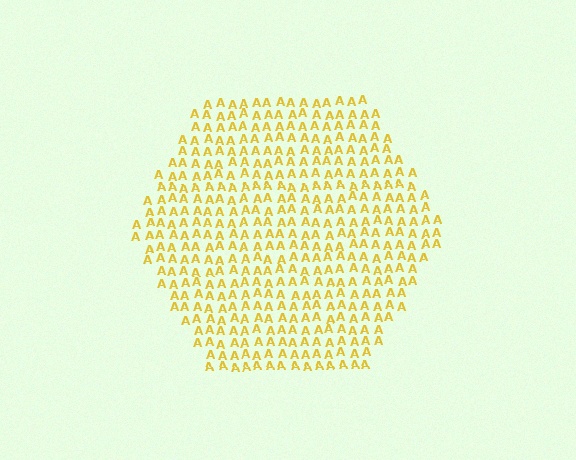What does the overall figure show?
The overall figure shows a hexagon.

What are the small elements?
The small elements are letter A's.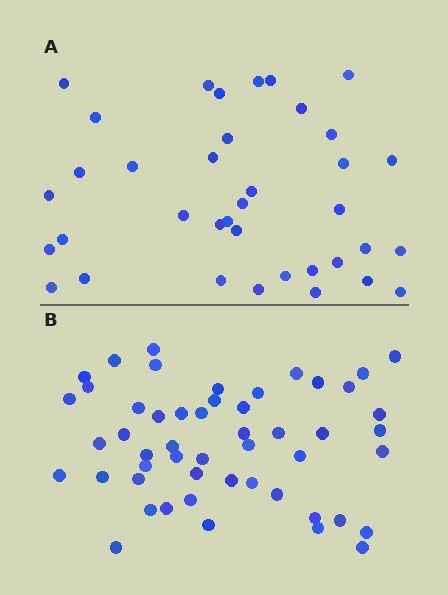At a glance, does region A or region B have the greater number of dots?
Region B (the bottom region) has more dots.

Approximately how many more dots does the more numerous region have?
Region B has approximately 15 more dots than region A.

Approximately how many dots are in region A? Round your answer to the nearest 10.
About 40 dots. (The exact count is 37, which rounds to 40.)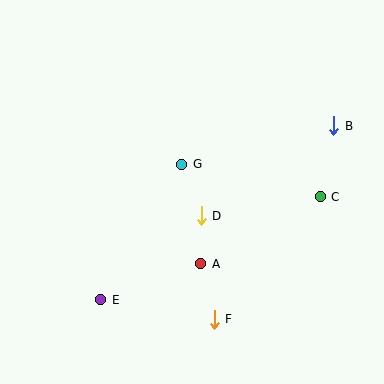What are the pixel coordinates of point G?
Point G is at (182, 164).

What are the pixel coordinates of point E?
Point E is at (101, 300).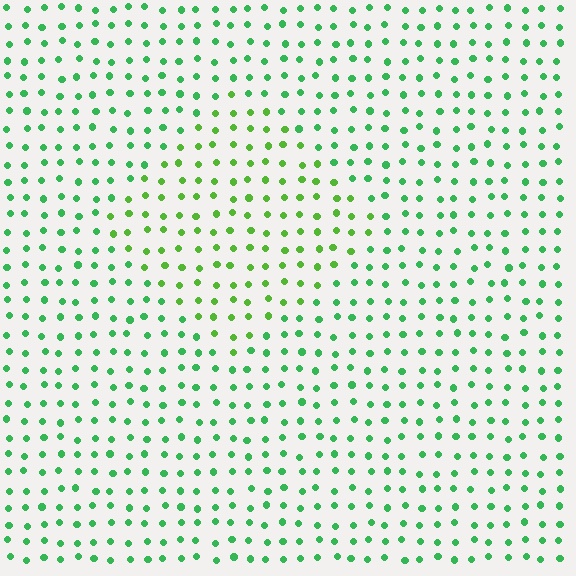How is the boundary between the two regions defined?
The boundary is defined purely by a slight shift in hue (about 29 degrees). Spacing, size, and orientation are identical on both sides.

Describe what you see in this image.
The image is filled with small green elements in a uniform arrangement. A diamond-shaped region is visible where the elements are tinted to a slightly different hue, forming a subtle color boundary.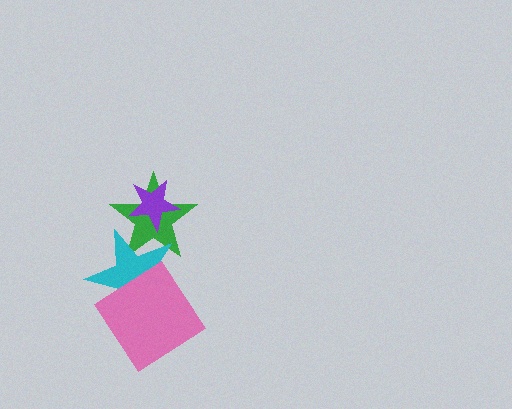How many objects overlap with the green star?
2 objects overlap with the green star.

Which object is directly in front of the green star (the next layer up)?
The purple star is directly in front of the green star.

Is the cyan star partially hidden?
Yes, it is partially covered by another shape.